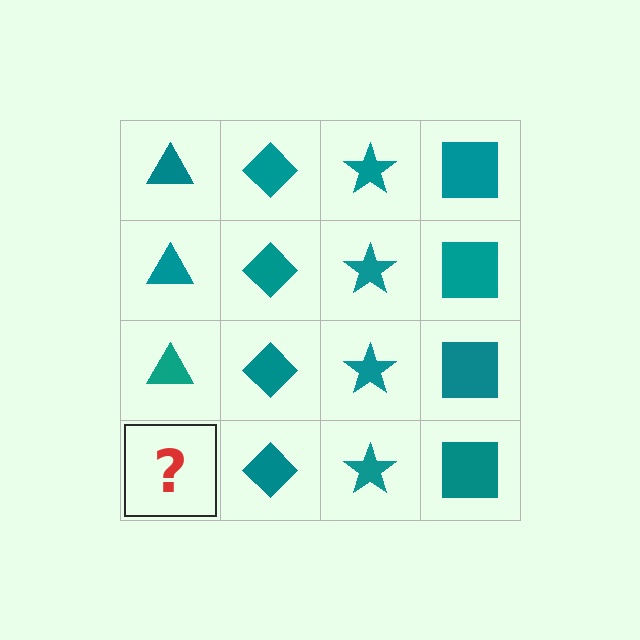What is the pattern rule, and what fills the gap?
The rule is that each column has a consistent shape. The gap should be filled with a teal triangle.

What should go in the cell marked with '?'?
The missing cell should contain a teal triangle.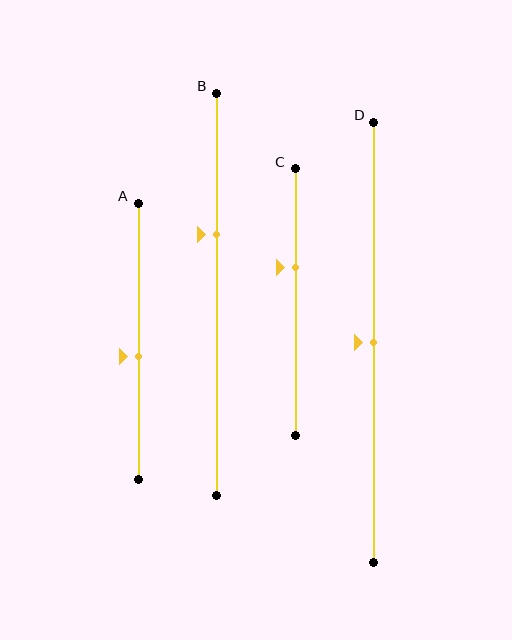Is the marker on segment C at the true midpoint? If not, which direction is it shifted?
No, the marker on segment C is shifted upward by about 13% of the segment length.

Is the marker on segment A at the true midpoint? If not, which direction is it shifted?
No, the marker on segment A is shifted downward by about 5% of the segment length.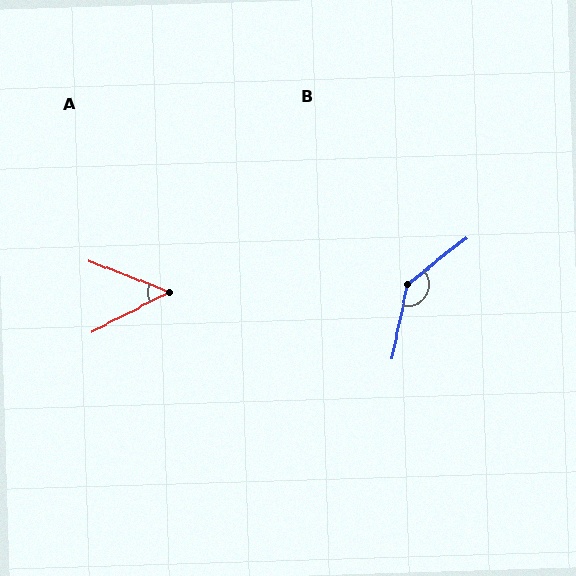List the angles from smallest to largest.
A (48°), B (140°).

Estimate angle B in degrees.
Approximately 140 degrees.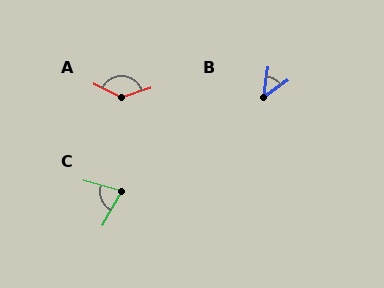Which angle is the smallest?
B, at approximately 47 degrees.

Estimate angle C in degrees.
Approximately 75 degrees.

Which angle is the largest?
A, at approximately 136 degrees.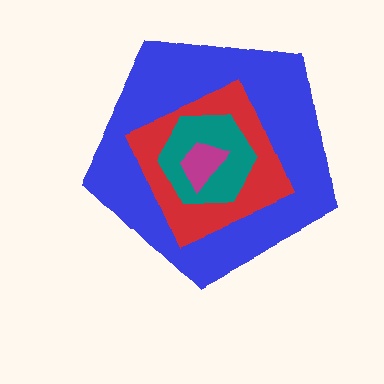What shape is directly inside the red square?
The teal hexagon.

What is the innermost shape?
The magenta trapezoid.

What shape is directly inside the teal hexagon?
The magenta trapezoid.